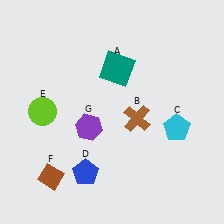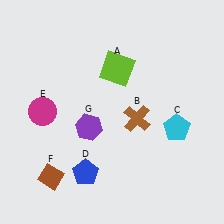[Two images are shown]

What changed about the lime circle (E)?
In Image 1, E is lime. In Image 2, it changed to magenta.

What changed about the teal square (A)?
In Image 1, A is teal. In Image 2, it changed to lime.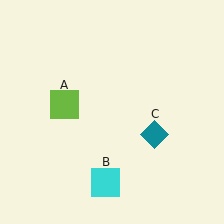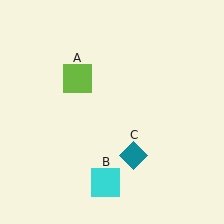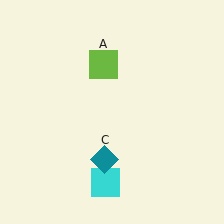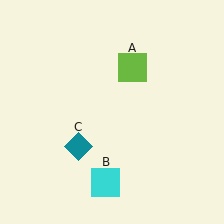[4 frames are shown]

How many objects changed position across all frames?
2 objects changed position: lime square (object A), teal diamond (object C).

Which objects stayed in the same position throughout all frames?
Cyan square (object B) remained stationary.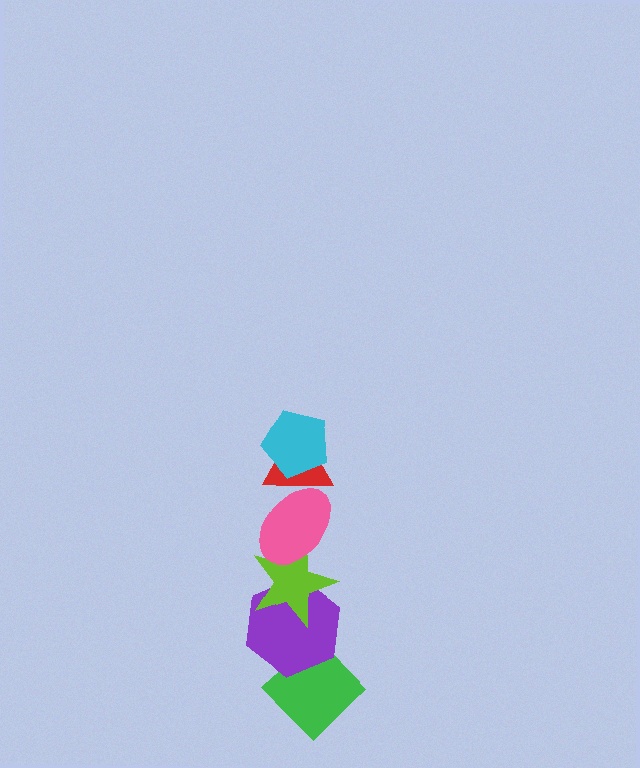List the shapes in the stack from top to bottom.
From top to bottom: the cyan pentagon, the red triangle, the pink ellipse, the lime star, the purple hexagon, the green diamond.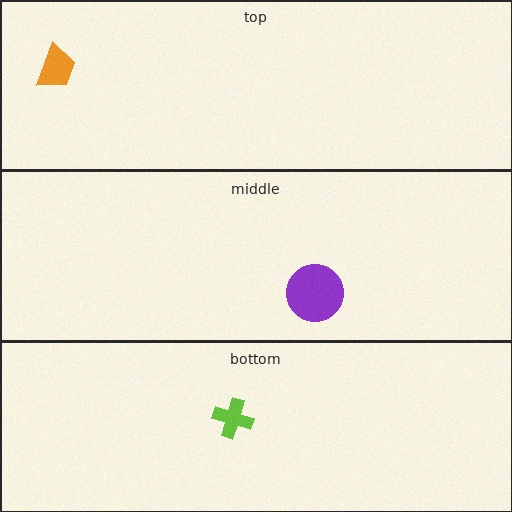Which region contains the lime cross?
The bottom region.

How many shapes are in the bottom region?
1.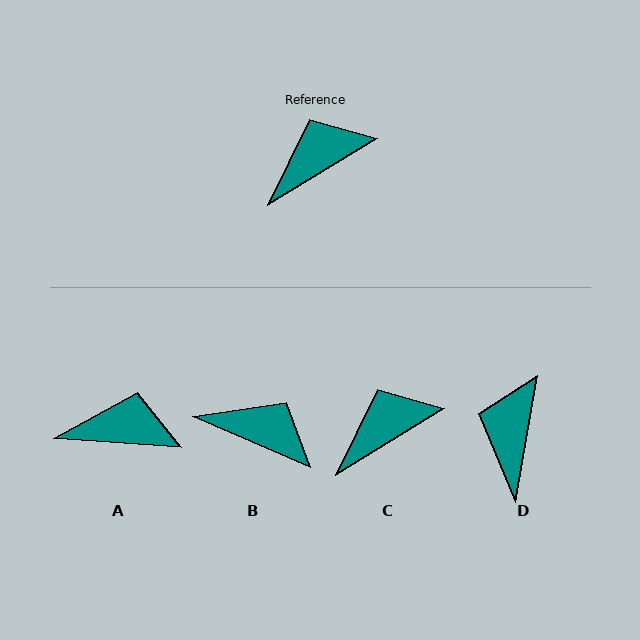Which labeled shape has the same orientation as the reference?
C.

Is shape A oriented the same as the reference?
No, it is off by about 35 degrees.